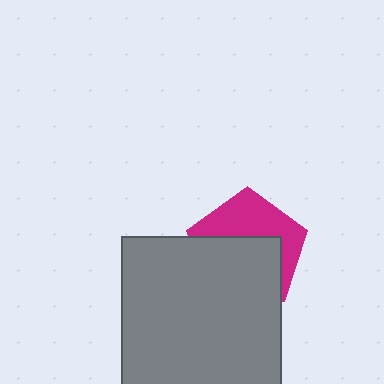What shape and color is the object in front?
The object in front is a gray square.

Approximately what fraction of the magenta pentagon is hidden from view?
Roughly 56% of the magenta pentagon is hidden behind the gray square.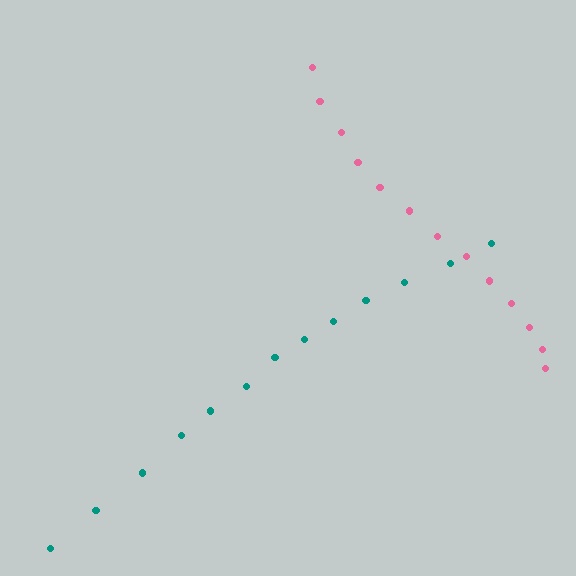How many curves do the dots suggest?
There are 2 distinct paths.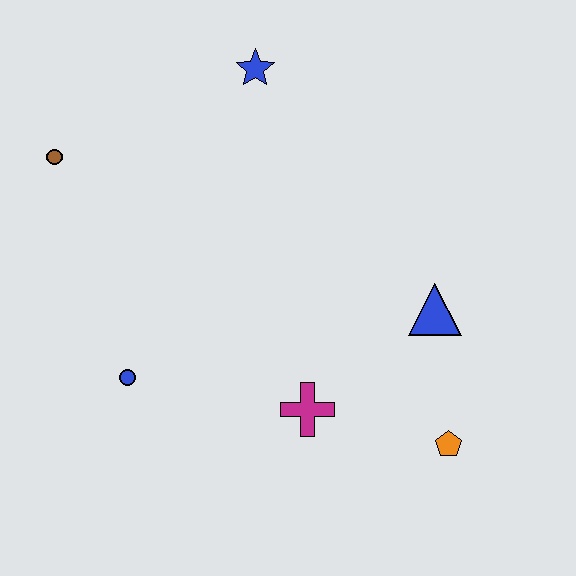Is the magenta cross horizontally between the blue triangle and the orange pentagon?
No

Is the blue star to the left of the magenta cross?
Yes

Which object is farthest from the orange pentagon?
The brown circle is farthest from the orange pentagon.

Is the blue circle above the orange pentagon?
Yes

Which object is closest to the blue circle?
The magenta cross is closest to the blue circle.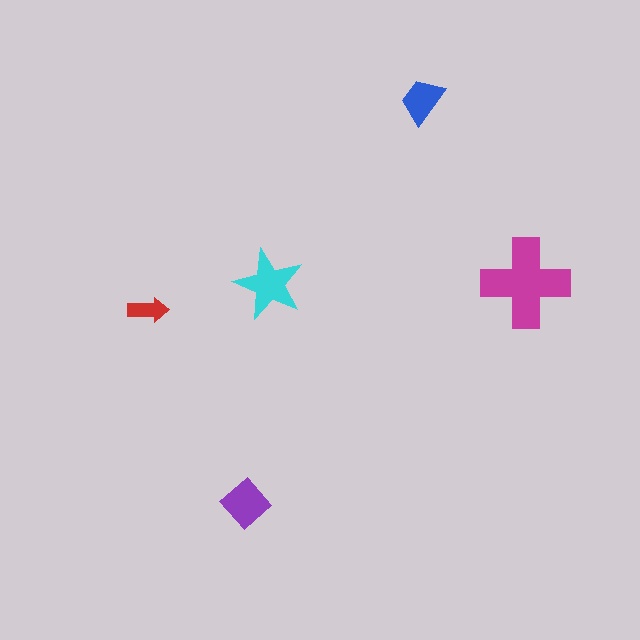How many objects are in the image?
There are 5 objects in the image.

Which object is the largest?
The magenta cross.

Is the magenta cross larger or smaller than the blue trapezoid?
Larger.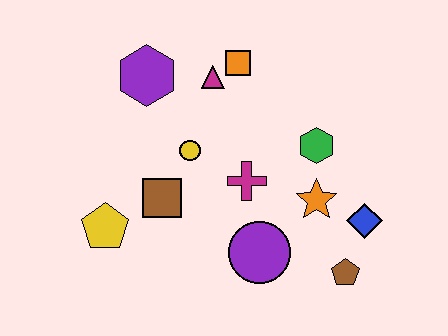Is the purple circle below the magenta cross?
Yes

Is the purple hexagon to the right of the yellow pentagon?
Yes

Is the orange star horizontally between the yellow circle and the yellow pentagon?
No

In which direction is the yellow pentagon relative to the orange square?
The yellow pentagon is below the orange square.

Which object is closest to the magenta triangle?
The orange square is closest to the magenta triangle.